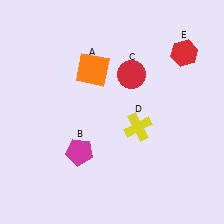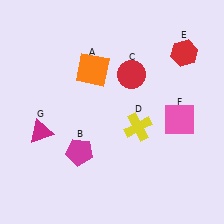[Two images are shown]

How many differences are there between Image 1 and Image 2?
There are 2 differences between the two images.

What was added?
A pink square (F), a magenta triangle (G) were added in Image 2.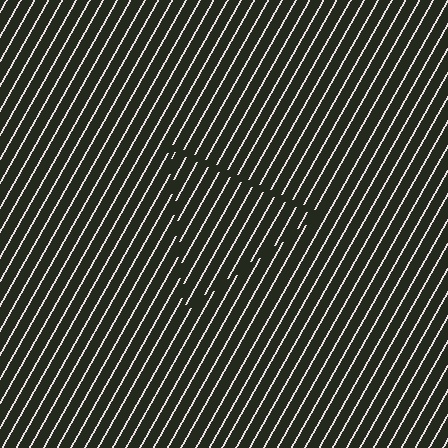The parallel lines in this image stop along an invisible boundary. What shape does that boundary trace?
An illusory triangle. The interior of the shape contains the same grating, shifted by half a period — the contour is defined by the phase discontinuity where line-ends from the inner and outer gratings abut.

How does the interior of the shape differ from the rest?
The interior of the shape contains the same grating, shifted by half a period — the contour is defined by the phase discontinuity where line-ends from the inner and outer gratings abut.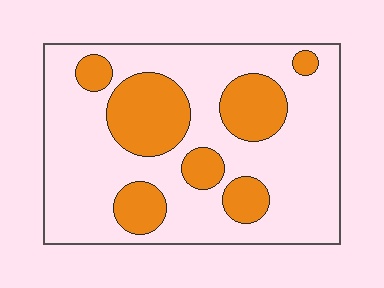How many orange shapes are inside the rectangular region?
7.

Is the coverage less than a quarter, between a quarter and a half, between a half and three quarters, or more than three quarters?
Between a quarter and a half.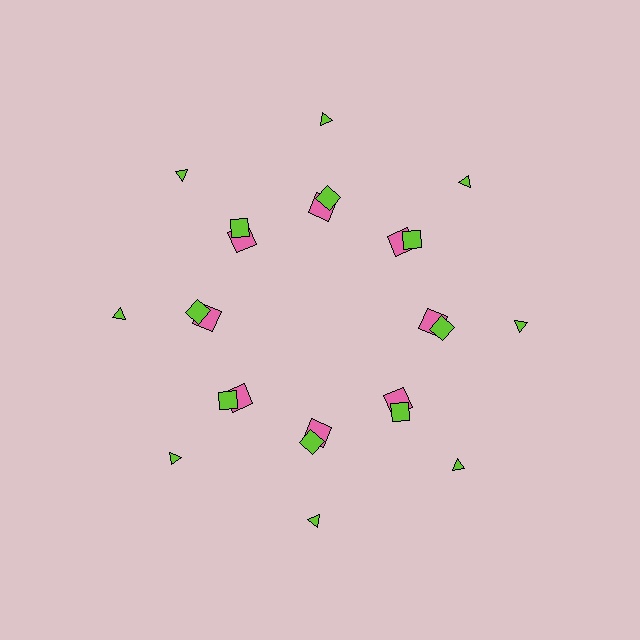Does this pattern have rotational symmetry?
Yes, this pattern has 8-fold rotational symmetry. It looks the same after rotating 45 degrees around the center.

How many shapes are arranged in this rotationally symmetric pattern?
There are 24 shapes, arranged in 8 groups of 3.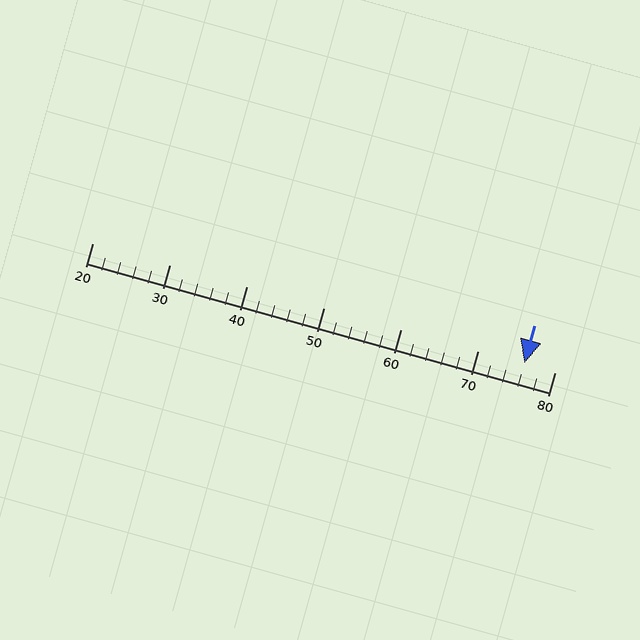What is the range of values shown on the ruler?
The ruler shows values from 20 to 80.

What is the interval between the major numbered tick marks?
The major tick marks are spaced 10 units apart.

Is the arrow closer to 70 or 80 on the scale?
The arrow is closer to 80.